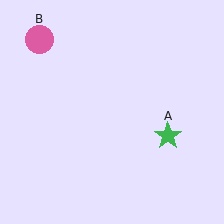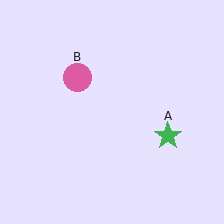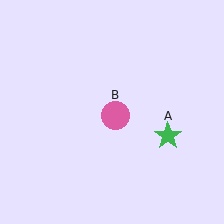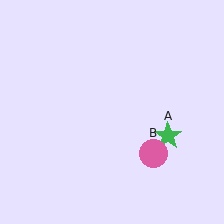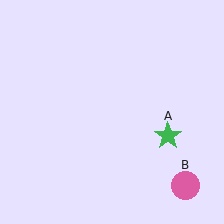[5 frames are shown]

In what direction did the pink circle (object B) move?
The pink circle (object B) moved down and to the right.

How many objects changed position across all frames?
1 object changed position: pink circle (object B).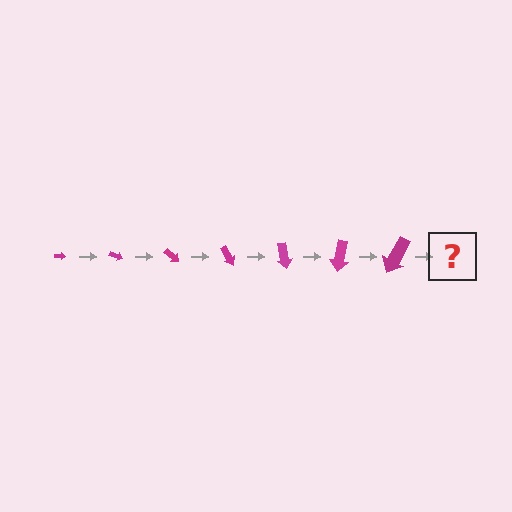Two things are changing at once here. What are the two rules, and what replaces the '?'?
The two rules are that the arrow grows larger each step and it rotates 20 degrees each step. The '?' should be an arrow, larger than the previous one and rotated 140 degrees from the start.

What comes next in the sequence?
The next element should be an arrow, larger than the previous one and rotated 140 degrees from the start.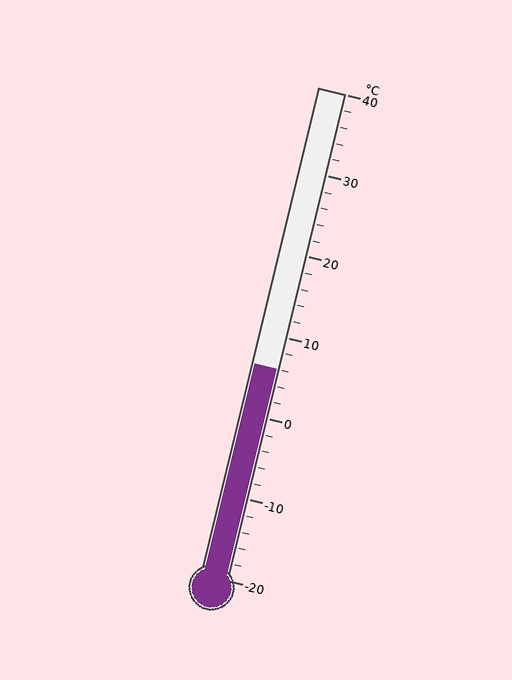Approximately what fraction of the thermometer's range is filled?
The thermometer is filled to approximately 45% of its range.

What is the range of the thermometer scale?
The thermometer scale ranges from -20°C to 40°C.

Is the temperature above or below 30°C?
The temperature is below 30°C.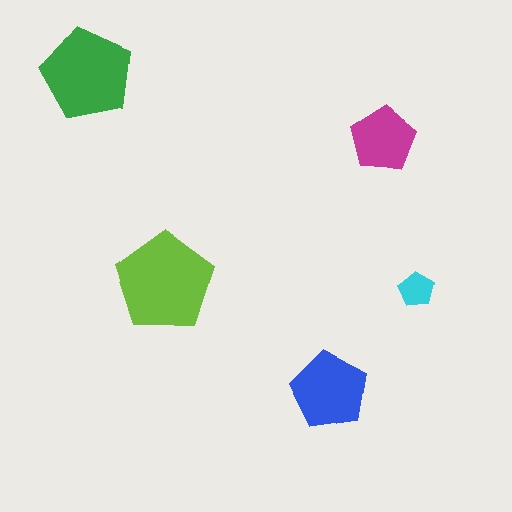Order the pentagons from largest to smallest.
the lime one, the green one, the blue one, the magenta one, the cyan one.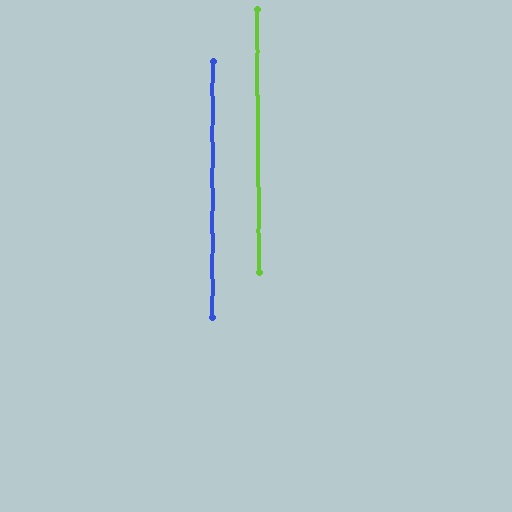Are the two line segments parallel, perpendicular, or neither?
Parallel — their directions differ by only 0.6°.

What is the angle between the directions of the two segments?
Approximately 1 degree.